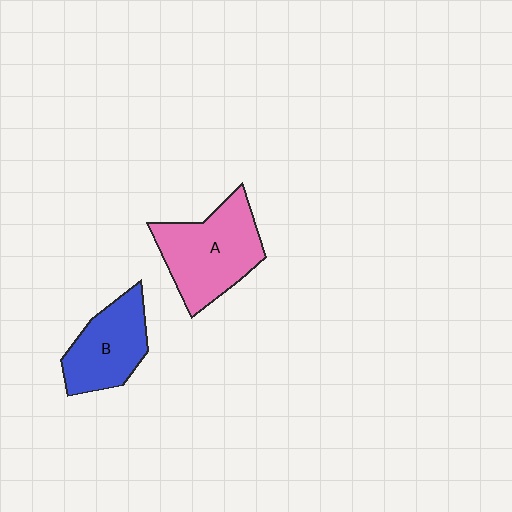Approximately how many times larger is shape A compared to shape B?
Approximately 1.3 times.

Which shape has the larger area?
Shape A (pink).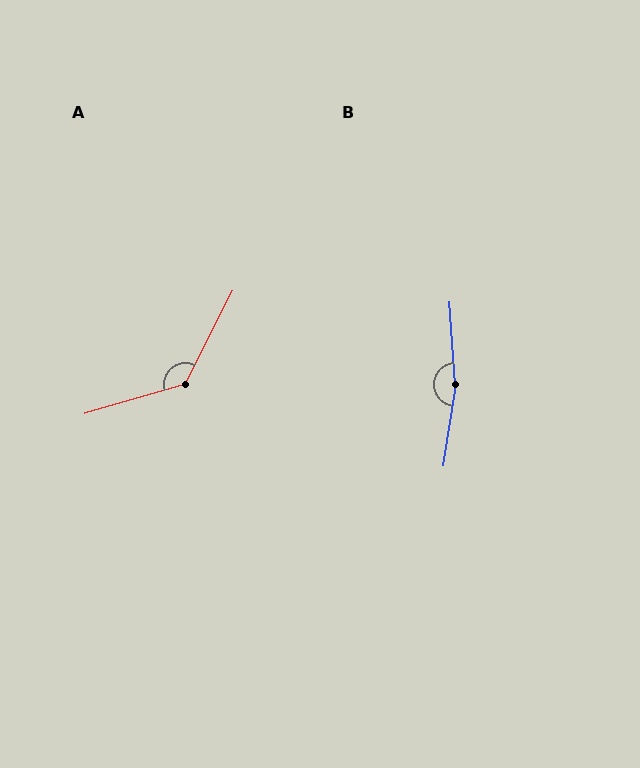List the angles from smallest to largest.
A (133°), B (167°).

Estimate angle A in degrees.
Approximately 133 degrees.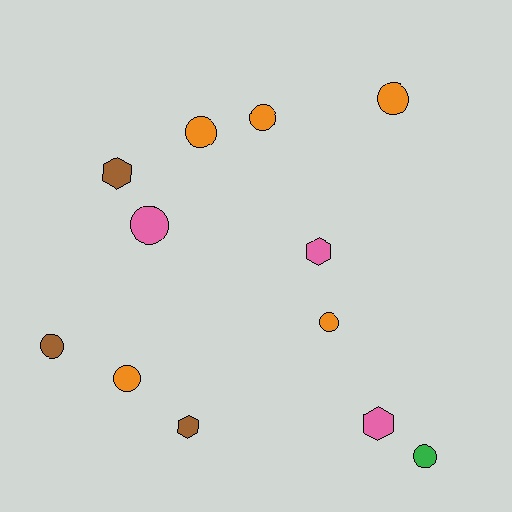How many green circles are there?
There is 1 green circle.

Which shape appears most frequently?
Circle, with 8 objects.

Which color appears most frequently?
Orange, with 5 objects.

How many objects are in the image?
There are 12 objects.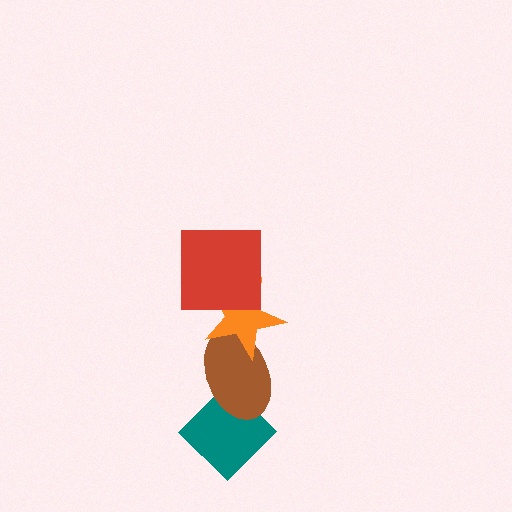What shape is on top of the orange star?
The red square is on top of the orange star.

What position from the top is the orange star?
The orange star is 2nd from the top.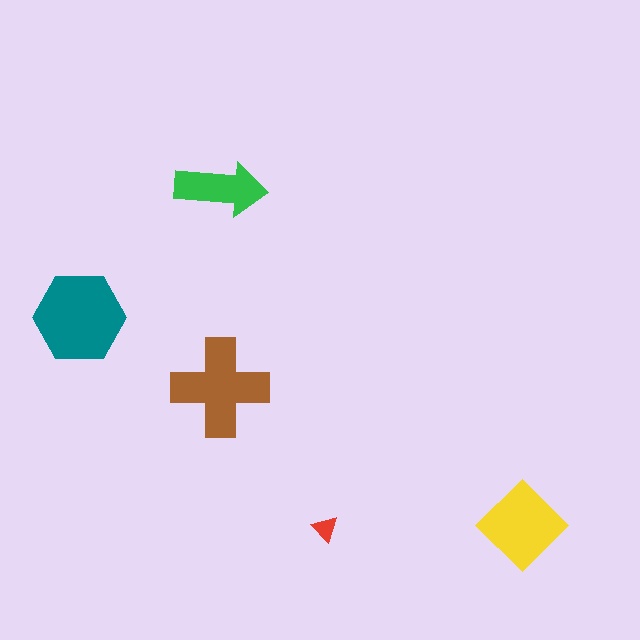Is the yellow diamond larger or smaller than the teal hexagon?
Smaller.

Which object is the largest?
The teal hexagon.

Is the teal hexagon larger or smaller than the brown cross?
Larger.